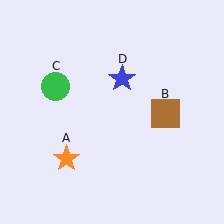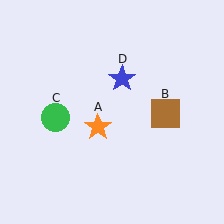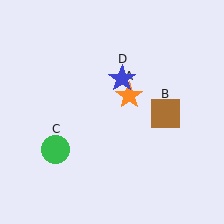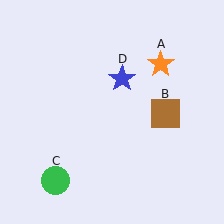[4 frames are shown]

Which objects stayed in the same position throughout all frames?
Brown square (object B) and blue star (object D) remained stationary.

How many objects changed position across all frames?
2 objects changed position: orange star (object A), green circle (object C).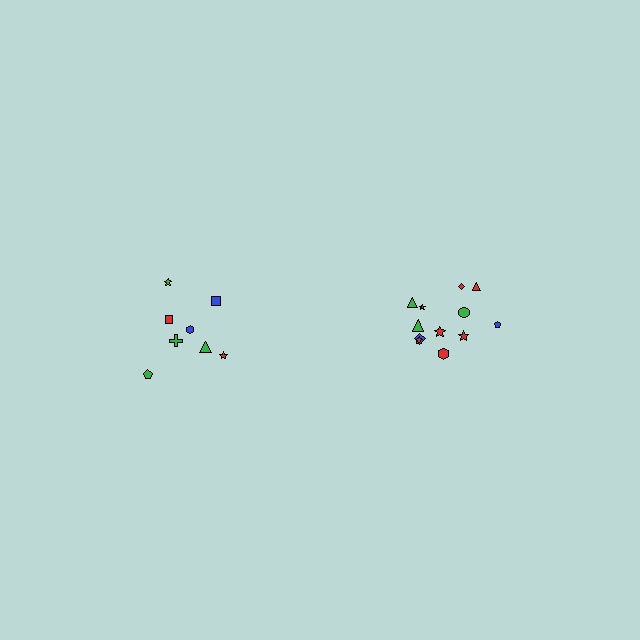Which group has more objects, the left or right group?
The right group.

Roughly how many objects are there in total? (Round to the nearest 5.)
Roughly 20 objects in total.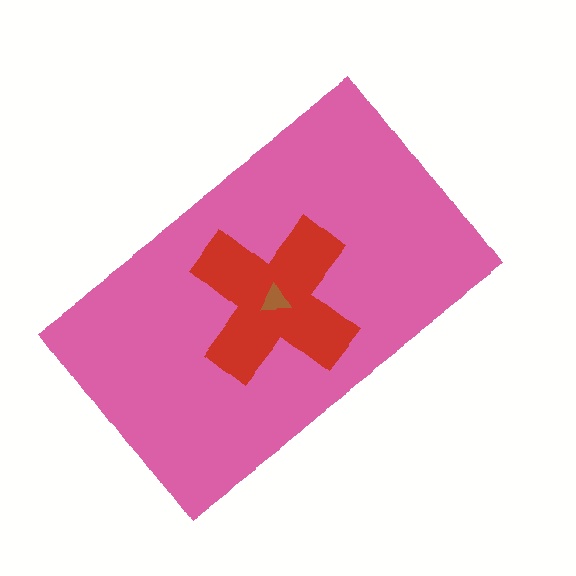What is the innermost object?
The brown triangle.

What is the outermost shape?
The pink rectangle.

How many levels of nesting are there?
3.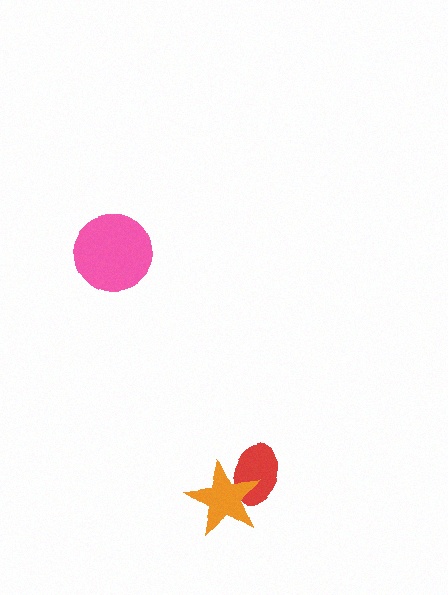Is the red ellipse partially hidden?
Yes, it is partially covered by another shape.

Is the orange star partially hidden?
No, no other shape covers it.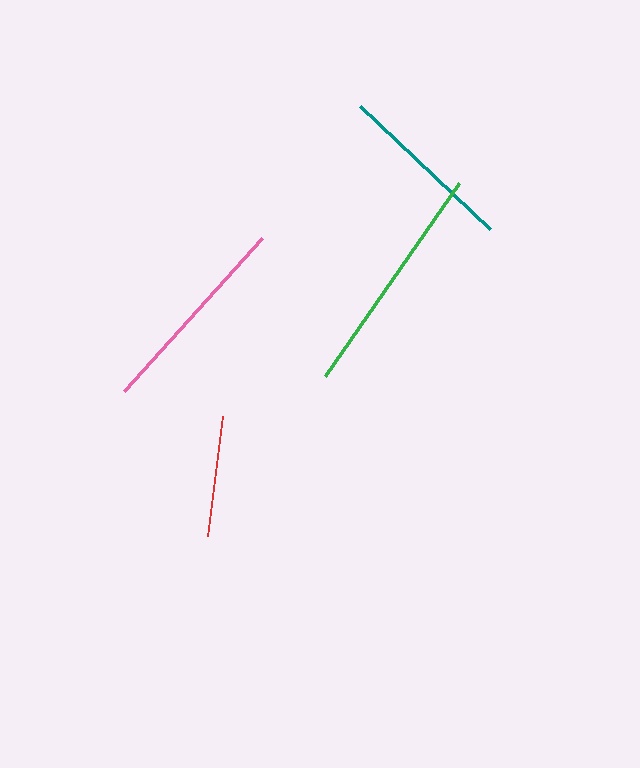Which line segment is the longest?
The green line is the longest at approximately 235 pixels.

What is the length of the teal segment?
The teal segment is approximately 179 pixels long.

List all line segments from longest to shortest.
From longest to shortest: green, pink, teal, red.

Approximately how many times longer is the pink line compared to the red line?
The pink line is approximately 1.7 times the length of the red line.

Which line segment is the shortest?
The red line is the shortest at approximately 121 pixels.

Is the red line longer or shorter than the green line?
The green line is longer than the red line.